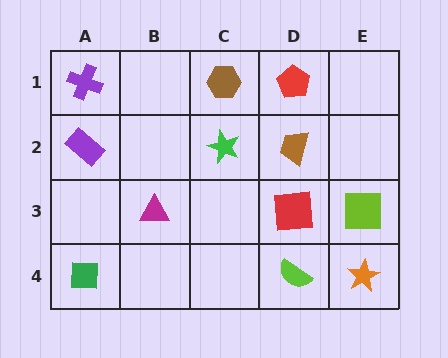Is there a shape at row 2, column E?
No, that cell is empty.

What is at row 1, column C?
A brown hexagon.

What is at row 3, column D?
A red square.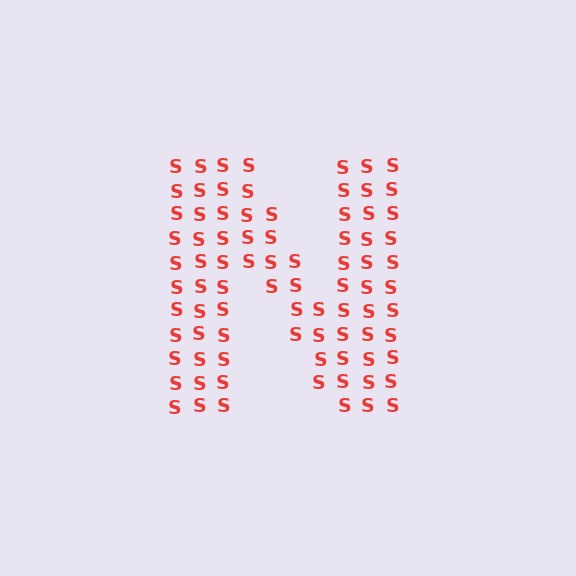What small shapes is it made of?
It is made of small letter S's.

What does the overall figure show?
The overall figure shows the letter N.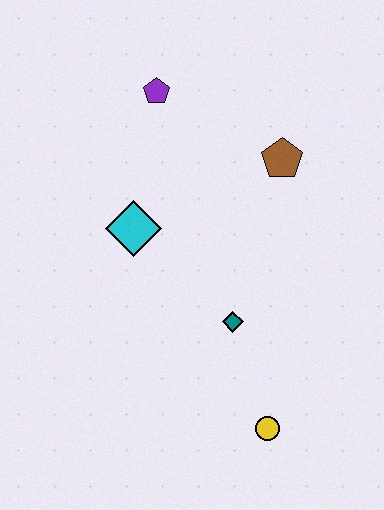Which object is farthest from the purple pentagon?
The yellow circle is farthest from the purple pentagon.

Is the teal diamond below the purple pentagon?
Yes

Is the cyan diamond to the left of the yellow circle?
Yes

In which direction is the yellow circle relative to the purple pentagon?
The yellow circle is below the purple pentagon.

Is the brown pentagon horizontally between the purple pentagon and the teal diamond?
No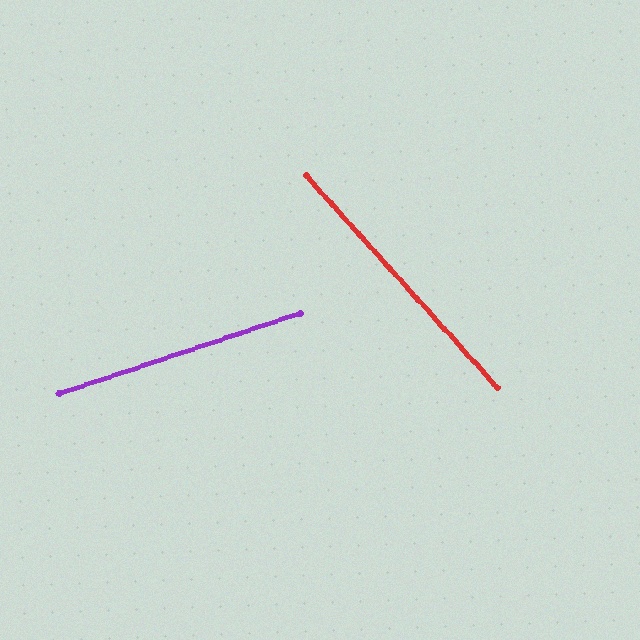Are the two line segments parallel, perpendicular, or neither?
Neither parallel nor perpendicular — they differ by about 67°.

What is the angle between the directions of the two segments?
Approximately 67 degrees.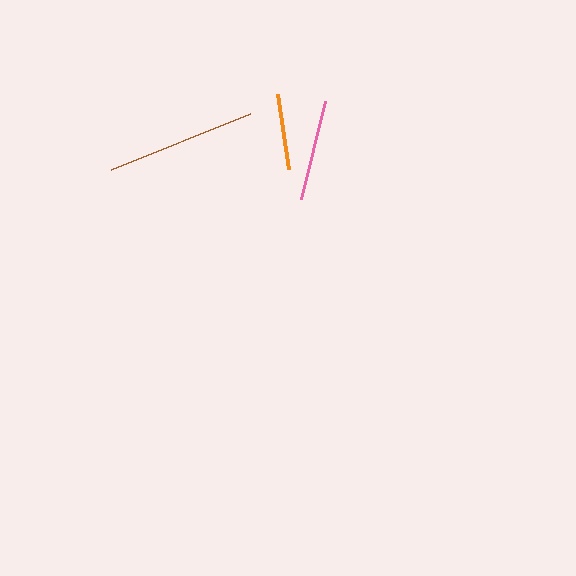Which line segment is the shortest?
The orange line is the shortest at approximately 75 pixels.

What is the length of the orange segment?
The orange segment is approximately 75 pixels long.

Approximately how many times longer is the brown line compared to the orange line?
The brown line is approximately 2.0 times the length of the orange line.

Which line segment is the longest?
The brown line is the longest at approximately 149 pixels.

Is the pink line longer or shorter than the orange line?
The pink line is longer than the orange line.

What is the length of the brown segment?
The brown segment is approximately 149 pixels long.